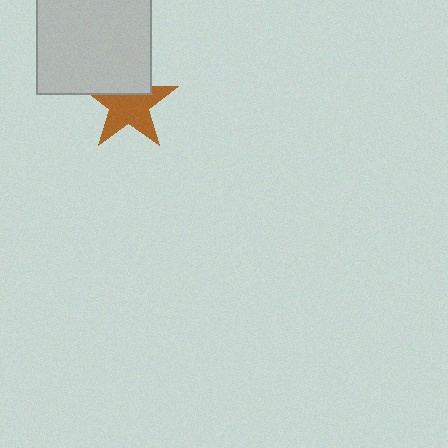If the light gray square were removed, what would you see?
You would see the complete brown star.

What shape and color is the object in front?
The object in front is a light gray square.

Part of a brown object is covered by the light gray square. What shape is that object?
It is a star.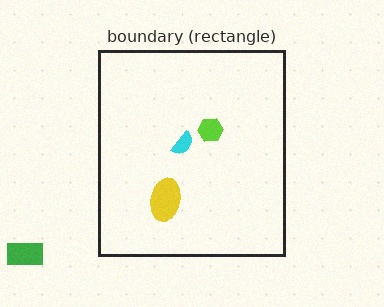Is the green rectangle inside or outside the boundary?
Outside.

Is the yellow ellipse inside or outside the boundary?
Inside.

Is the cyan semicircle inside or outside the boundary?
Inside.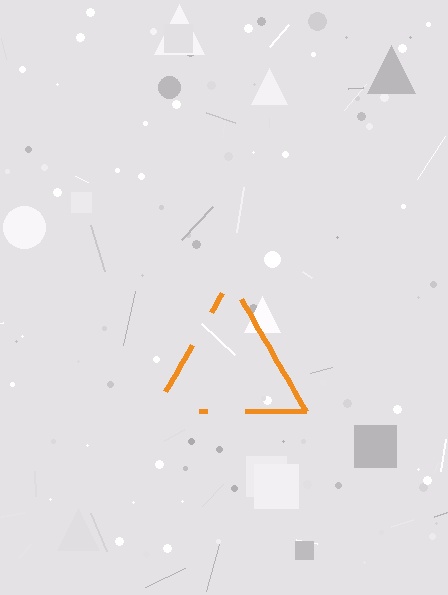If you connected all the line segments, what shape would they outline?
They would outline a triangle.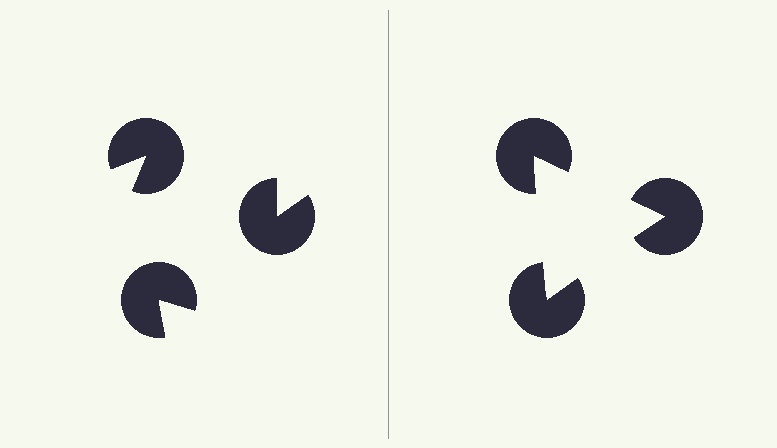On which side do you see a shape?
An illusory triangle appears on the right side. On the left side the wedge cuts are rotated, so no coherent shape forms.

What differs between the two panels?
The pac-man discs are positioned identically on both sides; only the wedge orientations differ. On the right they align to a triangle; on the left they are misaligned.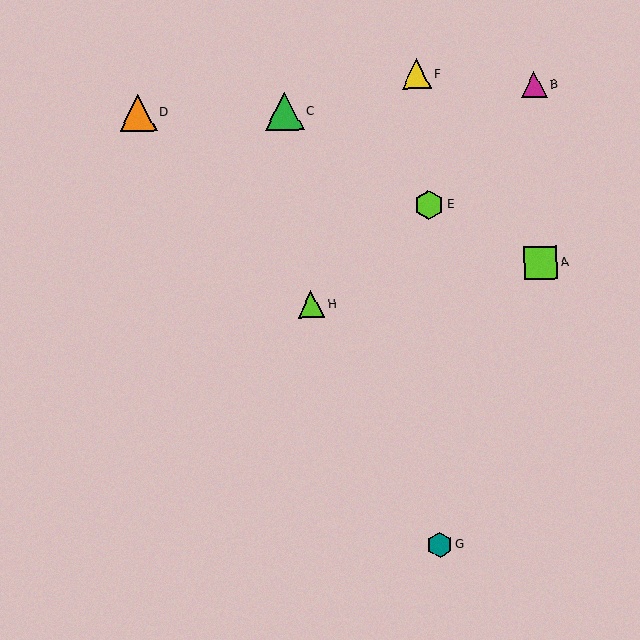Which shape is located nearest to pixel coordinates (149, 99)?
The orange triangle (labeled D) at (138, 113) is nearest to that location.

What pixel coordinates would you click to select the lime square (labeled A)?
Click at (541, 263) to select the lime square A.